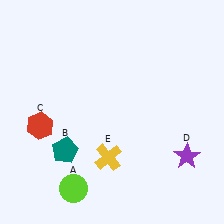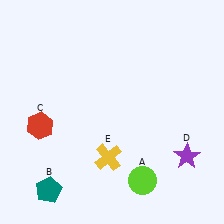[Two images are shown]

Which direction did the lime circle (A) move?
The lime circle (A) moved right.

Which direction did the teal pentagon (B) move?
The teal pentagon (B) moved down.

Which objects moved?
The objects that moved are: the lime circle (A), the teal pentagon (B).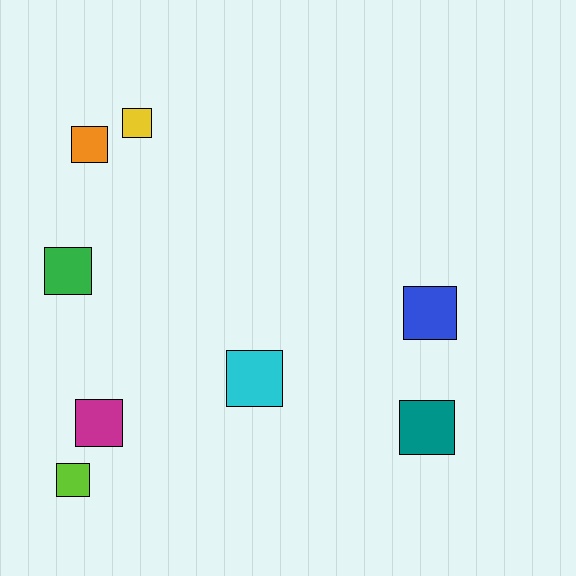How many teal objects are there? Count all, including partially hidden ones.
There is 1 teal object.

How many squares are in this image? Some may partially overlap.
There are 8 squares.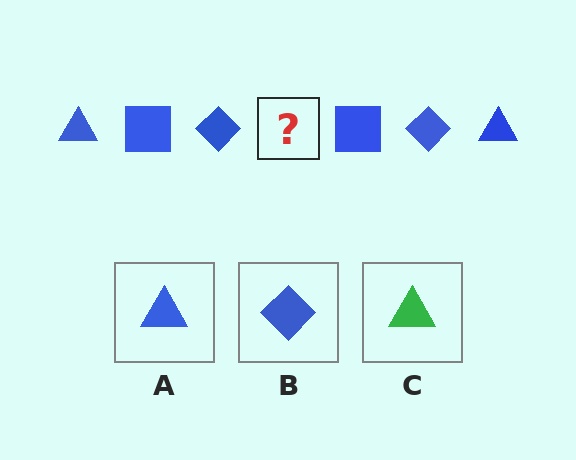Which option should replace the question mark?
Option A.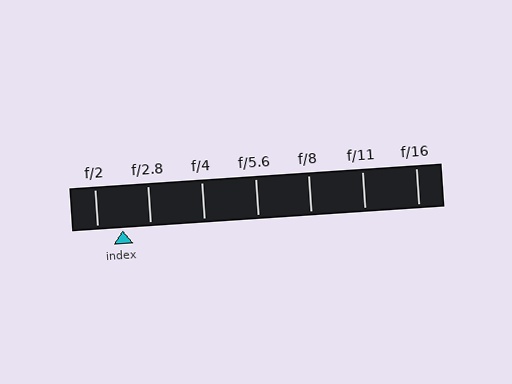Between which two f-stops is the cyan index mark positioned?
The index mark is between f/2 and f/2.8.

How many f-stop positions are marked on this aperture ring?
There are 7 f-stop positions marked.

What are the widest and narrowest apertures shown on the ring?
The widest aperture shown is f/2 and the narrowest is f/16.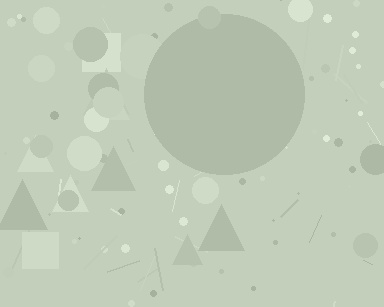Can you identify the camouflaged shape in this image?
The camouflaged shape is a circle.